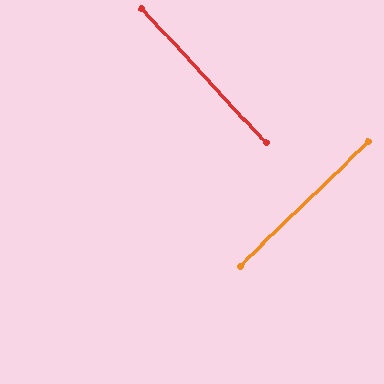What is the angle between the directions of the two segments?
Approximately 88 degrees.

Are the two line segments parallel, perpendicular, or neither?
Perpendicular — they meet at approximately 88°.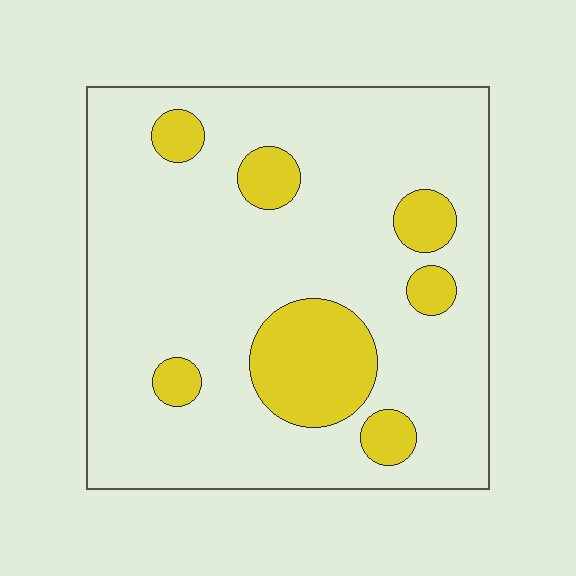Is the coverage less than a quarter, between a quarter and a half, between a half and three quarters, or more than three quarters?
Less than a quarter.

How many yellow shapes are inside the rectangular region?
7.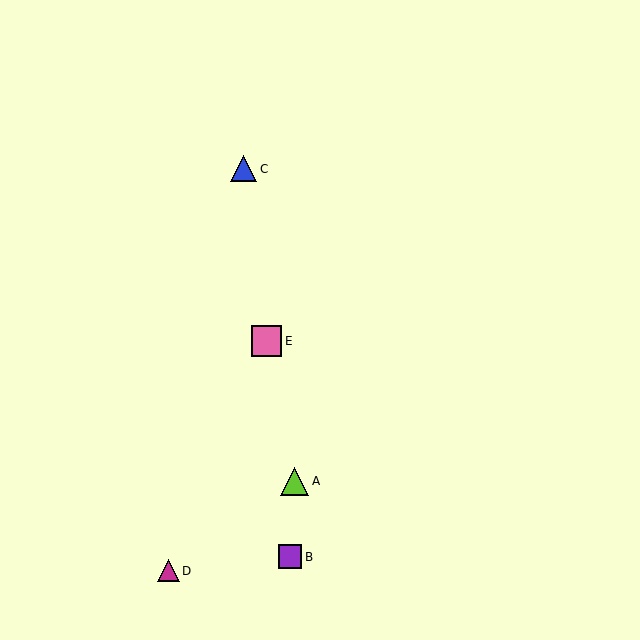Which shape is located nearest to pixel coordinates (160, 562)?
The magenta triangle (labeled D) at (168, 571) is nearest to that location.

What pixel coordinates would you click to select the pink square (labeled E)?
Click at (266, 341) to select the pink square E.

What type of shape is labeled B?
Shape B is a purple square.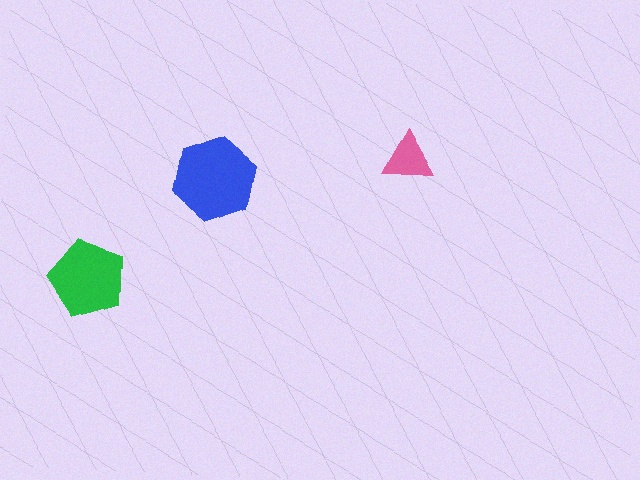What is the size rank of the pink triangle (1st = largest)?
3rd.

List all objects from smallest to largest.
The pink triangle, the green pentagon, the blue hexagon.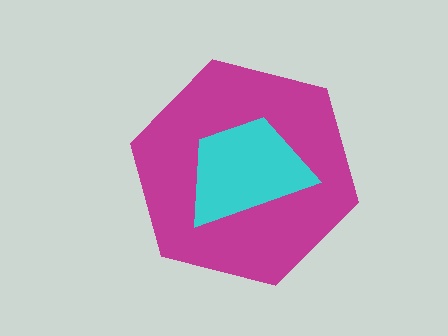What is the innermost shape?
The cyan trapezoid.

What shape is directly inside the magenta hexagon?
The cyan trapezoid.